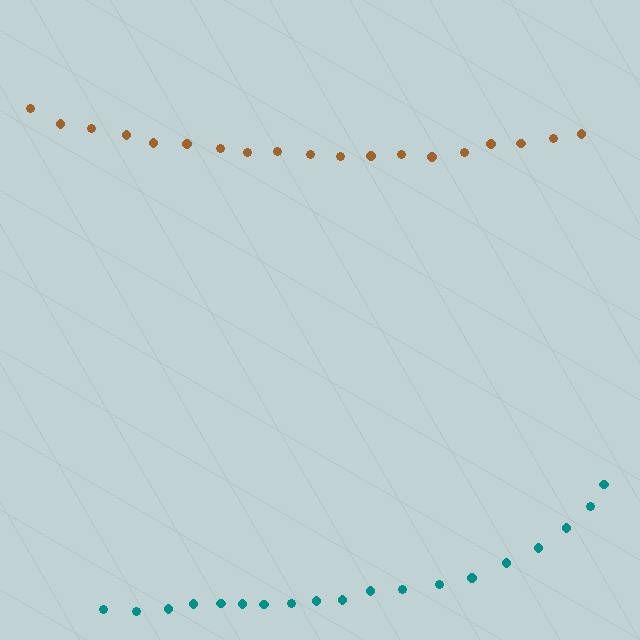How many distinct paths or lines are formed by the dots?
There are 2 distinct paths.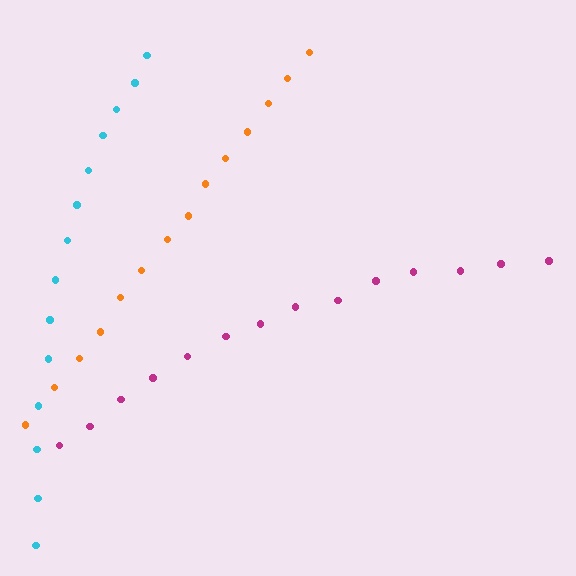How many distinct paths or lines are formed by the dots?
There are 3 distinct paths.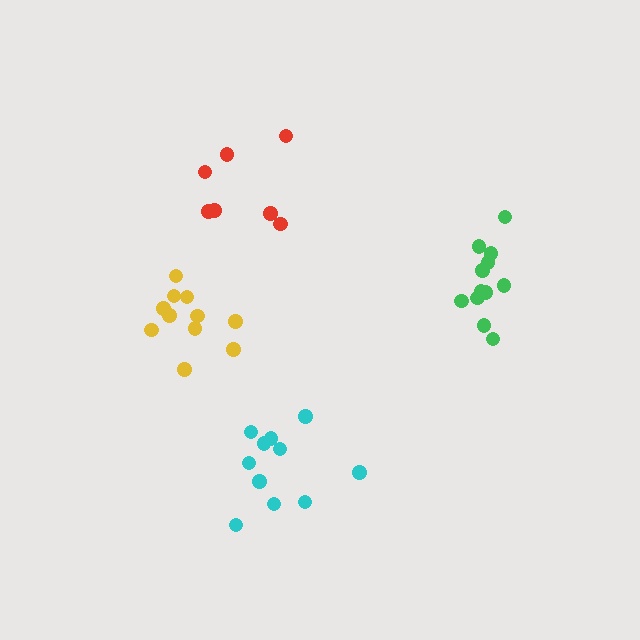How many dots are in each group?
Group 1: 12 dots, Group 2: 7 dots, Group 3: 11 dots, Group 4: 11 dots (41 total).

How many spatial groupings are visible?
There are 4 spatial groupings.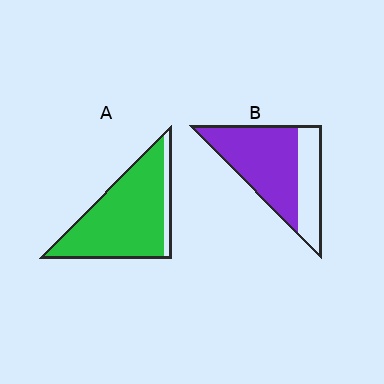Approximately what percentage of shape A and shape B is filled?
A is approximately 90% and B is approximately 65%.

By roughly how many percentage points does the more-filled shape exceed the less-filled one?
By roughly 20 percentage points (A over B).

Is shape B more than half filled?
Yes.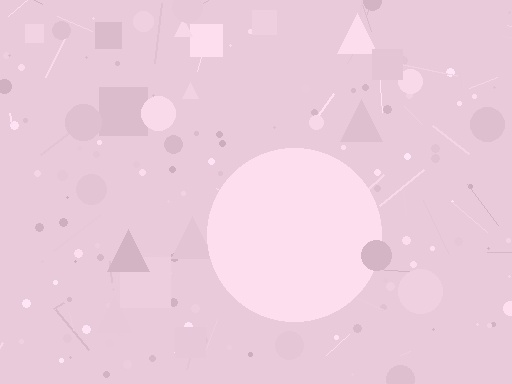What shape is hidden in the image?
A circle is hidden in the image.